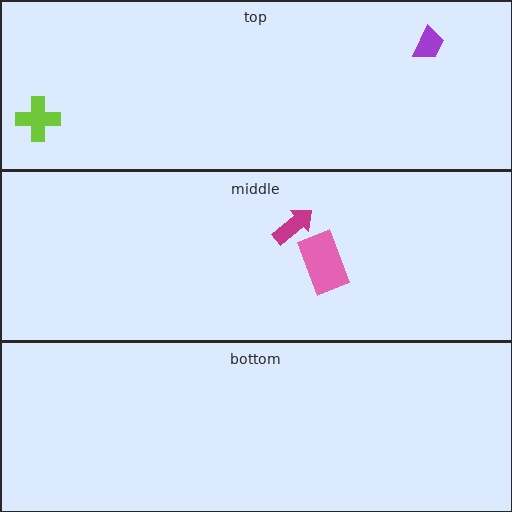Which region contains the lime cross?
The top region.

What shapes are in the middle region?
The magenta arrow, the pink rectangle.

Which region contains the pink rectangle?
The middle region.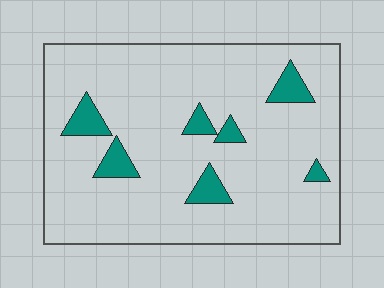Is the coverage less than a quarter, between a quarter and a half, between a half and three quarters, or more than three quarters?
Less than a quarter.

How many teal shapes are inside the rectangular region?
7.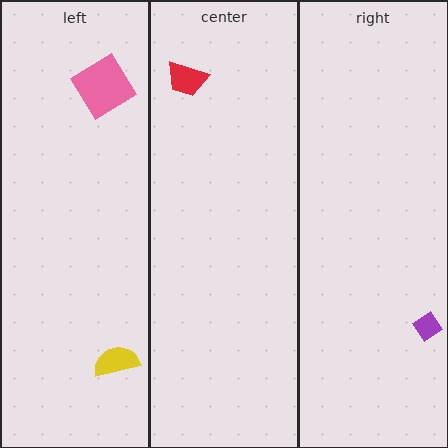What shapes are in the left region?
The pink diamond, the yellow semicircle.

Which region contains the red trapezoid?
The center region.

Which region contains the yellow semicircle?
The left region.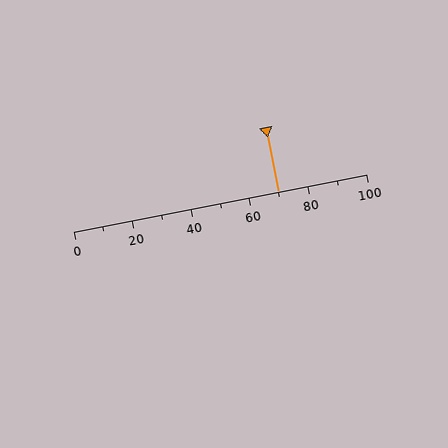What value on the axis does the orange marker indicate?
The marker indicates approximately 70.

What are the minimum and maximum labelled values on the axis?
The axis runs from 0 to 100.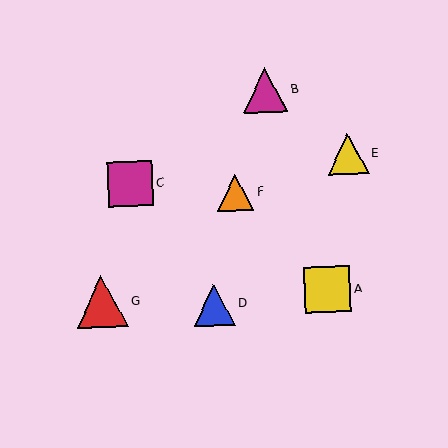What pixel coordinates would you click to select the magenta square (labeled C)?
Click at (130, 184) to select the magenta square C.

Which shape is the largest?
The red triangle (labeled G) is the largest.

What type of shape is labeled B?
Shape B is a magenta triangle.